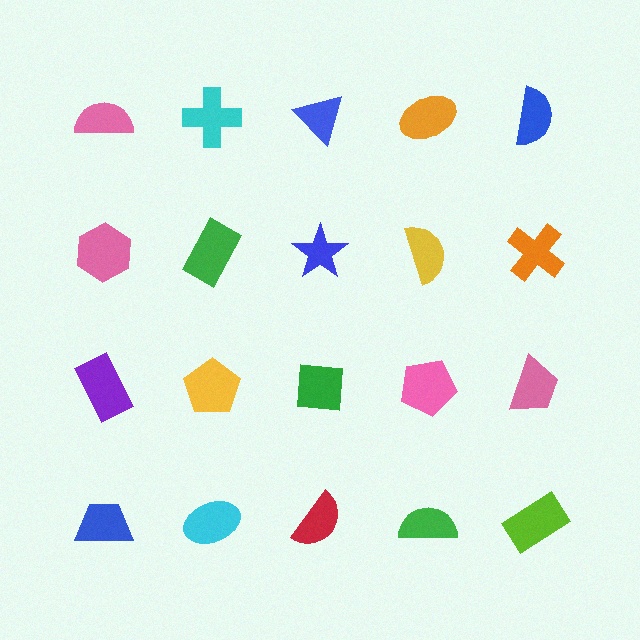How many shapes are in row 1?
5 shapes.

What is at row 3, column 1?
A purple rectangle.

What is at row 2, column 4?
A yellow semicircle.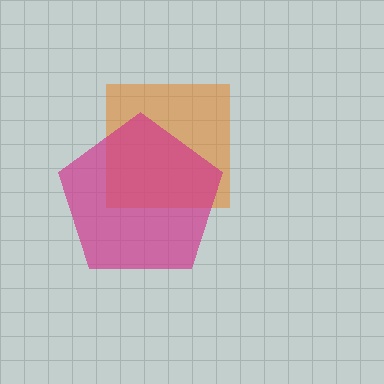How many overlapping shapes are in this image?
There are 2 overlapping shapes in the image.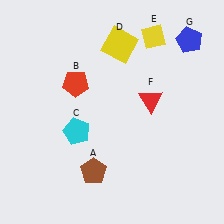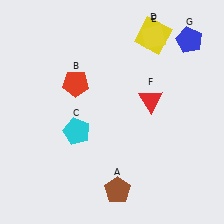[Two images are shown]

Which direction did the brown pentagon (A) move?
The brown pentagon (A) moved right.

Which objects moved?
The objects that moved are: the brown pentagon (A), the yellow square (D).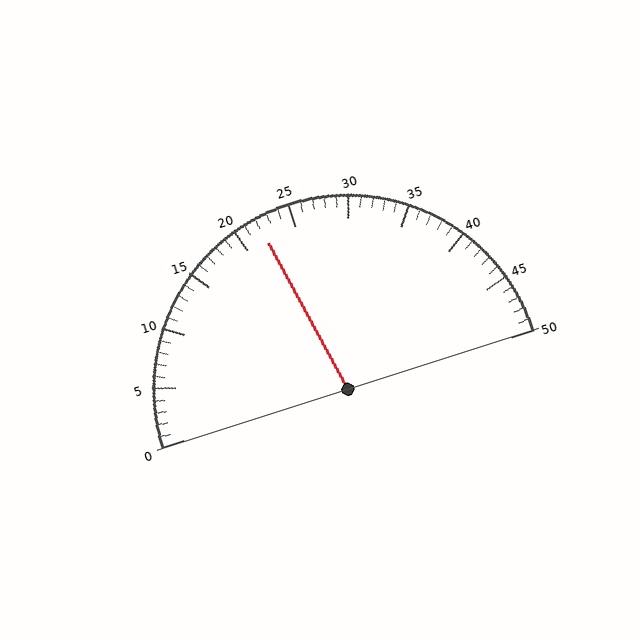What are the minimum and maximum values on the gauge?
The gauge ranges from 0 to 50.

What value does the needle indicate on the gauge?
The needle indicates approximately 22.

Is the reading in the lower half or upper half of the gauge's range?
The reading is in the lower half of the range (0 to 50).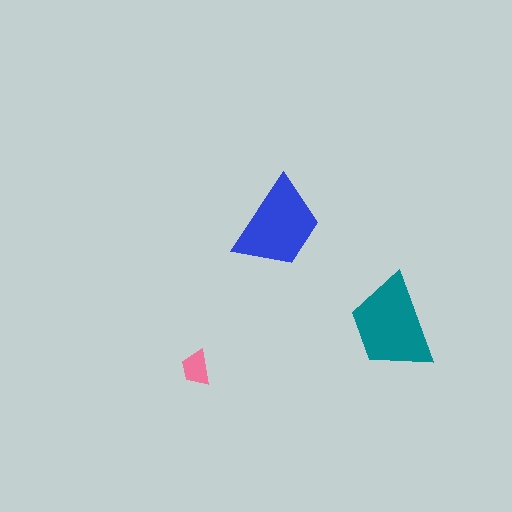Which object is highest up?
The blue trapezoid is topmost.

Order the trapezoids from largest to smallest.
the teal one, the blue one, the pink one.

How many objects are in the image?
There are 3 objects in the image.